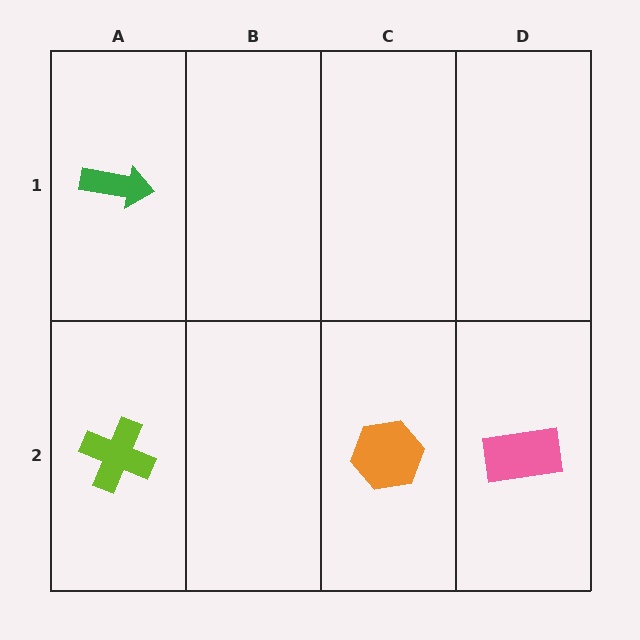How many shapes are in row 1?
1 shape.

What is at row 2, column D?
A pink rectangle.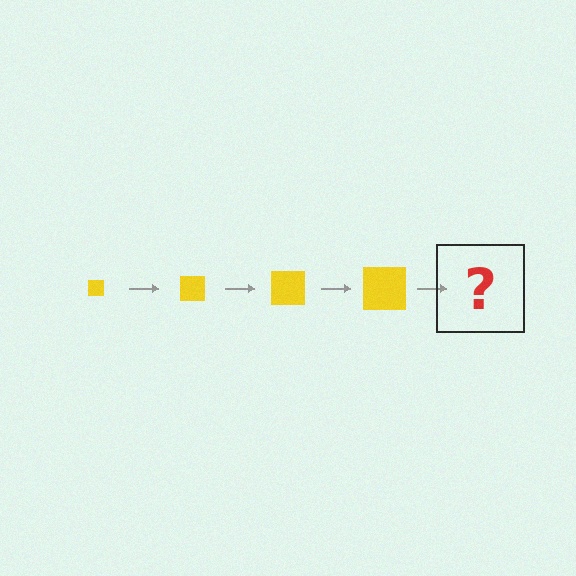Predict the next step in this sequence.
The next step is a yellow square, larger than the previous one.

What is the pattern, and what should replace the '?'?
The pattern is that the square gets progressively larger each step. The '?' should be a yellow square, larger than the previous one.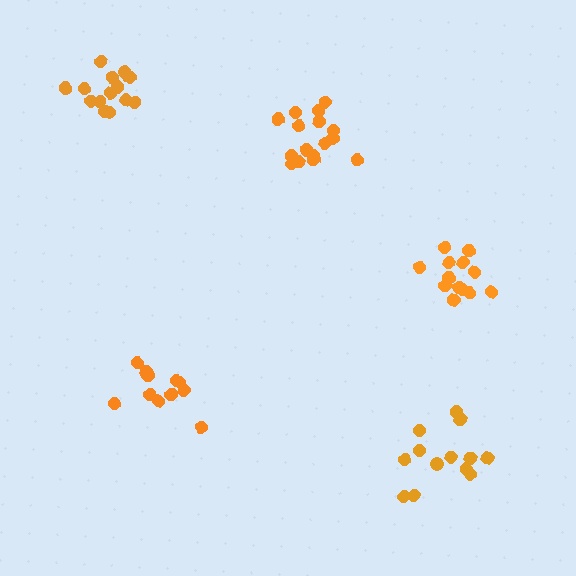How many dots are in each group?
Group 1: 13 dots, Group 2: 12 dots, Group 3: 16 dots, Group 4: 15 dots, Group 5: 13 dots (69 total).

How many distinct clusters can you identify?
There are 5 distinct clusters.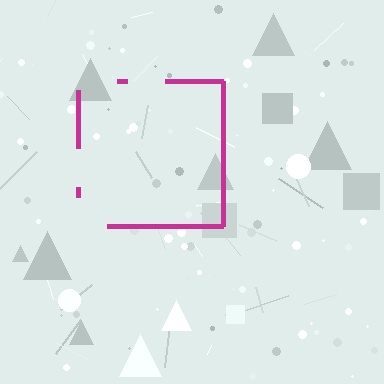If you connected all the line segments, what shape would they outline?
They would outline a square.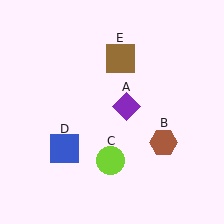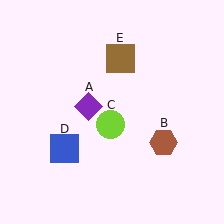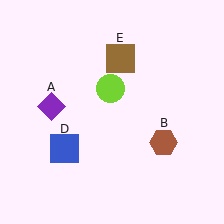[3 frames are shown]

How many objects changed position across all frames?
2 objects changed position: purple diamond (object A), lime circle (object C).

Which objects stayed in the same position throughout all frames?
Brown hexagon (object B) and blue square (object D) and brown square (object E) remained stationary.